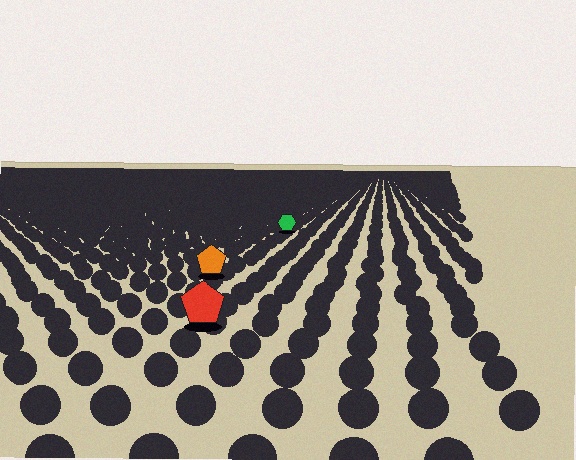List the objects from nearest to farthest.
From nearest to farthest: the red pentagon, the orange pentagon, the green hexagon.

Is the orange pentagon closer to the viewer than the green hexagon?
Yes. The orange pentagon is closer — you can tell from the texture gradient: the ground texture is coarser near it.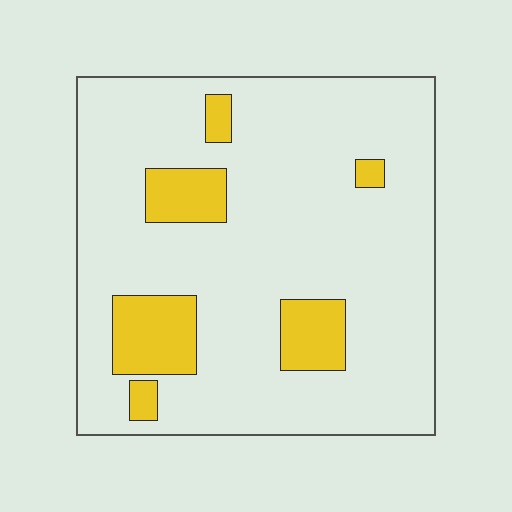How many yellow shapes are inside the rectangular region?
6.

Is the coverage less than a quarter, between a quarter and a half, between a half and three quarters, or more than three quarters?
Less than a quarter.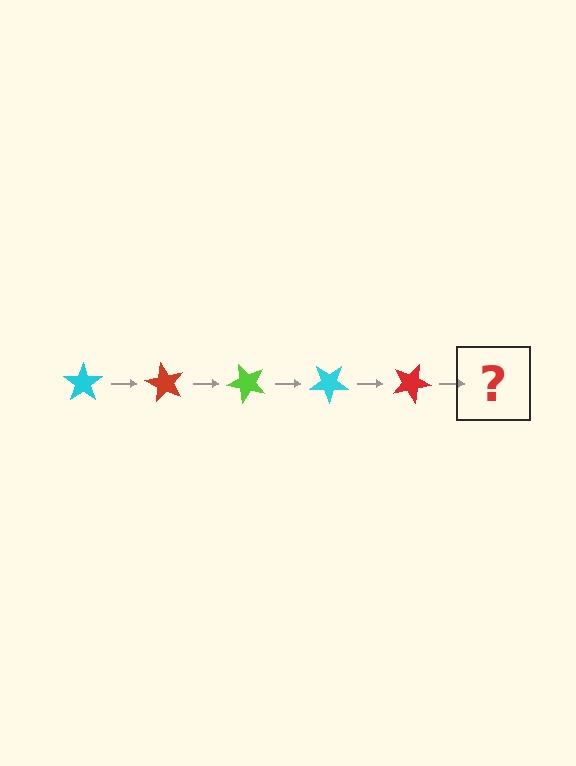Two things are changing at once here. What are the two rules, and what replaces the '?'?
The two rules are that it rotates 60 degrees each step and the color cycles through cyan, red, and lime. The '?' should be a lime star, rotated 300 degrees from the start.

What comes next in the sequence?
The next element should be a lime star, rotated 300 degrees from the start.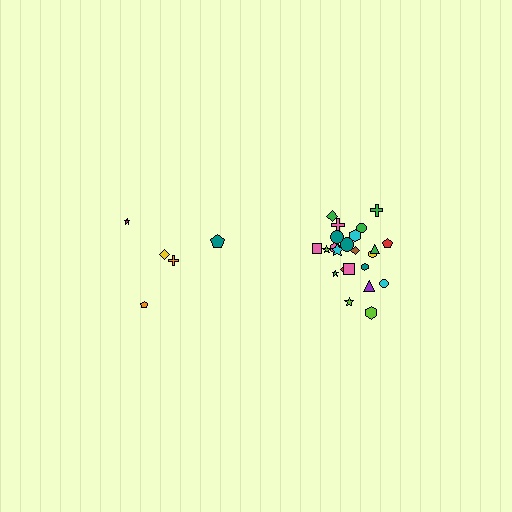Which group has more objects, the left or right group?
The right group.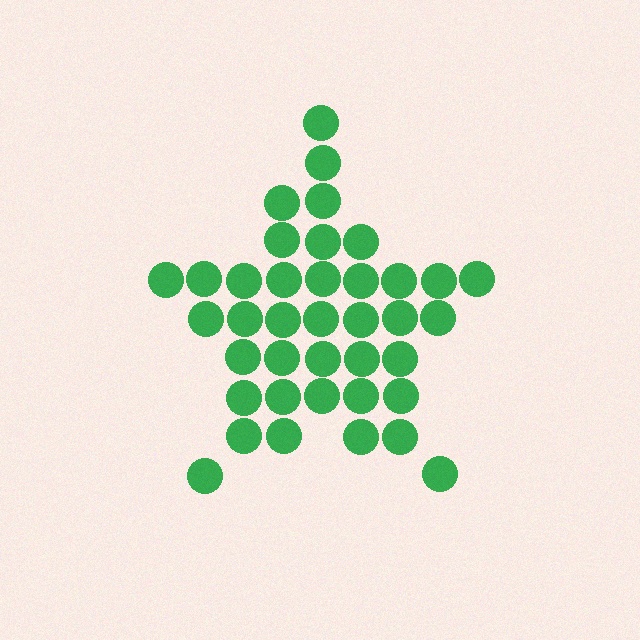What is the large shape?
The large shape is a star.